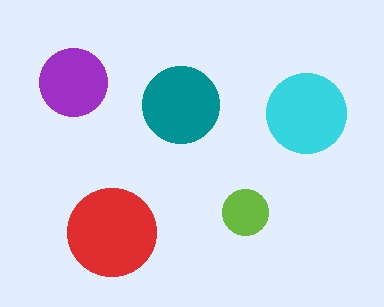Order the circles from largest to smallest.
the red one, the cyan one, the teal one, the purple one, the lime one.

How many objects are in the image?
There are 5 objects in the image.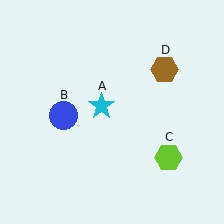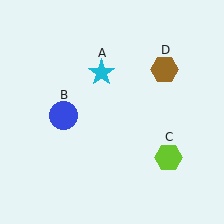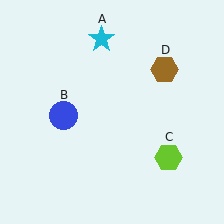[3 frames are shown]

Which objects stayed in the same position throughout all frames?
Blue circle (object B) and lime hexagon (object C) and brown hexagon (object D) remained stationary.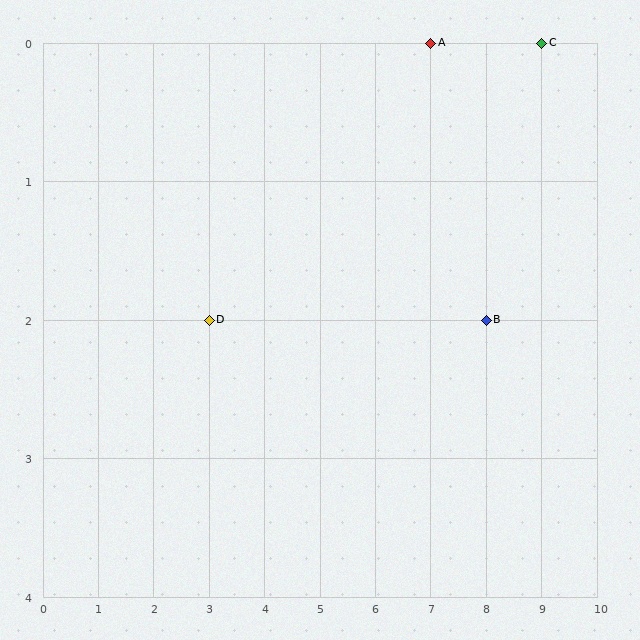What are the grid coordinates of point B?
Point B is at grid coordinates (8, 2).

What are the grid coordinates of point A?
Point A is at grid coordinates (7, 0).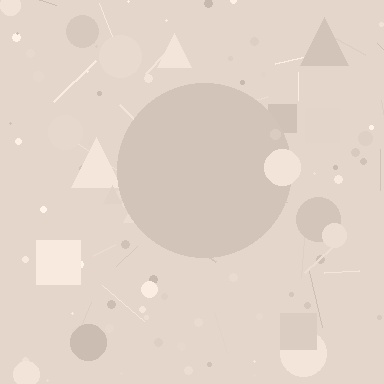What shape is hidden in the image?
A circle is hidden in the image.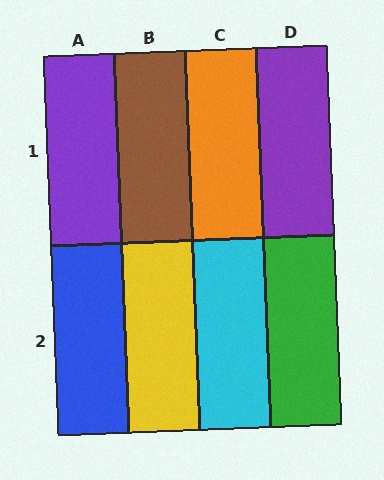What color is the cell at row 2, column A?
Blue.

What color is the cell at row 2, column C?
Cyan.